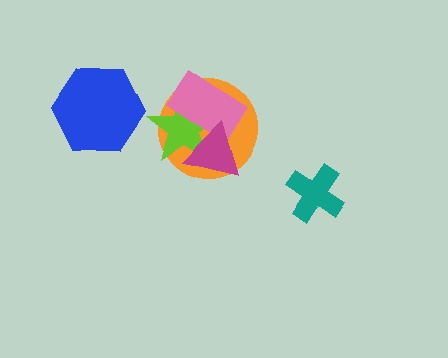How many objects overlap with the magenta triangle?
3 objects overlap with the magenta triangle.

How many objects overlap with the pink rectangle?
3 objects overlap with the pink rectangle.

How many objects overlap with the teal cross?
0 objects overlap with the teal cross.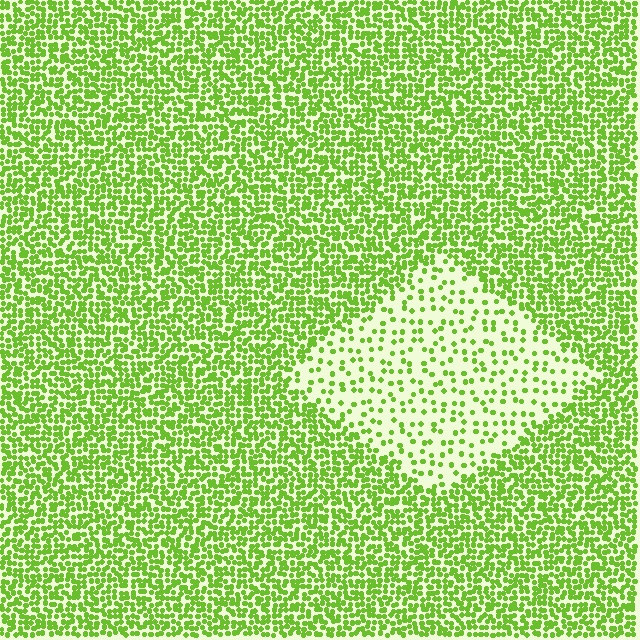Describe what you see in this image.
The image contains small lime elements arranged at two different densities. A diamond-shaped region is visible where the elements are less densely packed than the surrounding area.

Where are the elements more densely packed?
The elements are more densely packed outside the diamond boundary.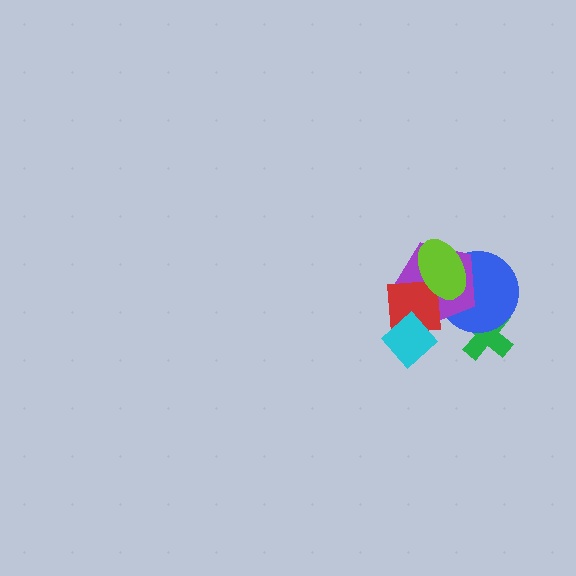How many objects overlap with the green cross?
1 object overlaps with the green cross.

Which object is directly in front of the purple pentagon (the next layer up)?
The red square is directly in front of the purple pentagon.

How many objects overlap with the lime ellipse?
3 objects overlap with the lime ellipse.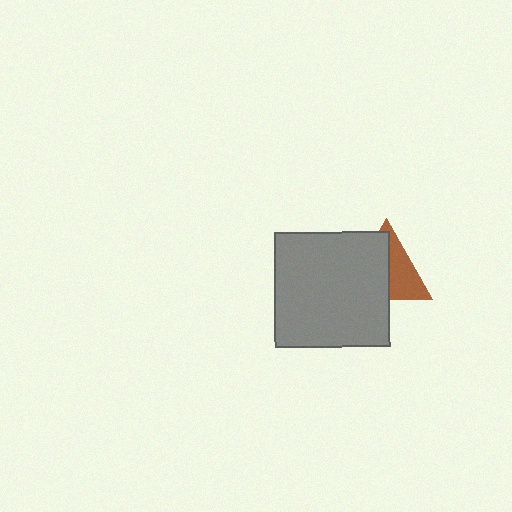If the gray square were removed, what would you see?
You would see the complete brown triangle.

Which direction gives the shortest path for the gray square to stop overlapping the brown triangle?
Moving left gives the shortest separation.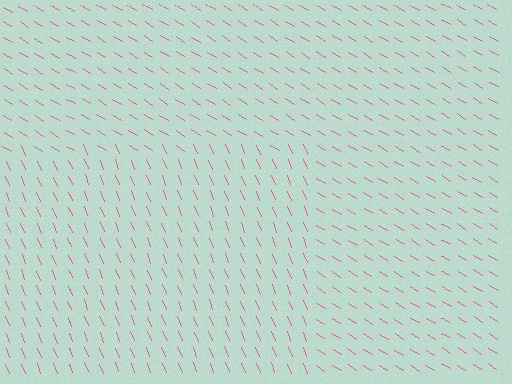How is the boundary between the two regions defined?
The boundary is defined purely by a change in line orientation (approximately 36 degrees difference). All lines are the same color and thickness.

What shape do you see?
I see a rectangle.